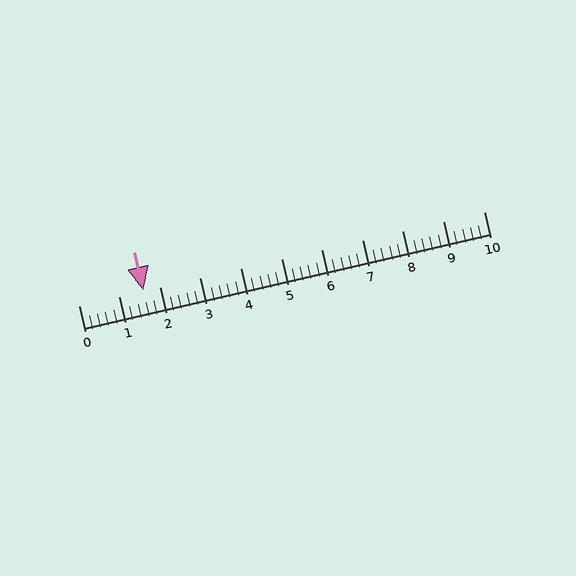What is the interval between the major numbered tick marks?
The major tick marks are spaced 1 units apart.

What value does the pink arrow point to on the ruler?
The pink arrow points to approximately 1.6.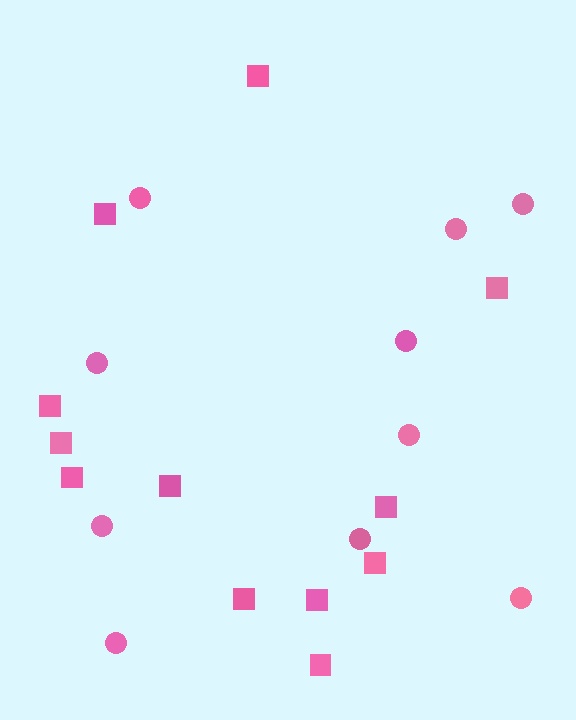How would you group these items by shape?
There are 2 groups: one group of squares (12) and one group of circles (10).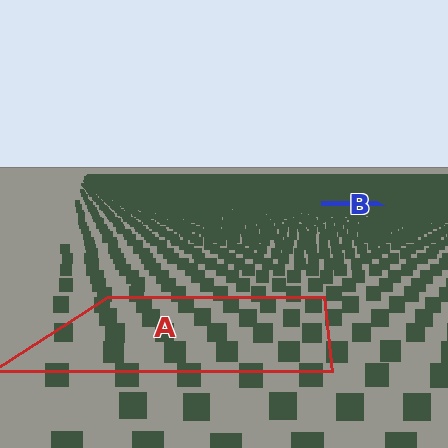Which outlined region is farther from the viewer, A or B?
Region B is farther from the viewer — the texture elements inside it appear smaller and more densely packed.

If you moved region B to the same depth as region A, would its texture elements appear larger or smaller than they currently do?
They would appear larger. At a closer depth, the same texture elements are projected at a bigger on-screen size.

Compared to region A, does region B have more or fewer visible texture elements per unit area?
Region B has more texture elements per unit area — they are packed more densely because it is farther away.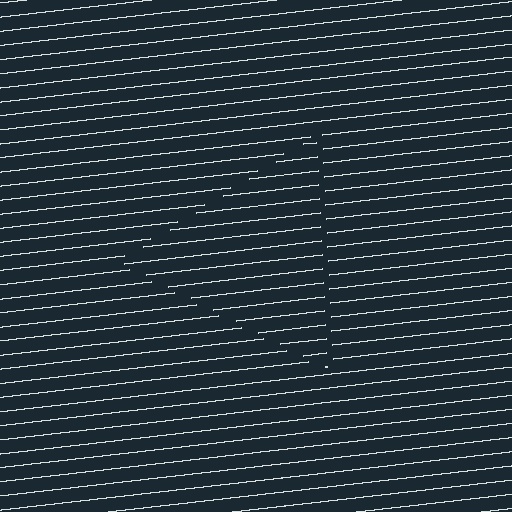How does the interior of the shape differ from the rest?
The interior of the shape contains the same grating, shifted by half a period — the contour is defined by the phase discontinuity where line-ends from the inner and outer gratings abut.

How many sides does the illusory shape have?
3 sides — the line-ends trace a triangle.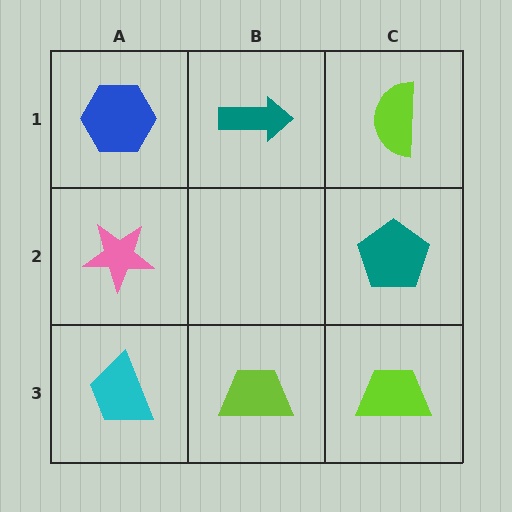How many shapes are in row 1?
3 shapes.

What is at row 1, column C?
A lime semicircle.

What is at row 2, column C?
A teal pentagon.